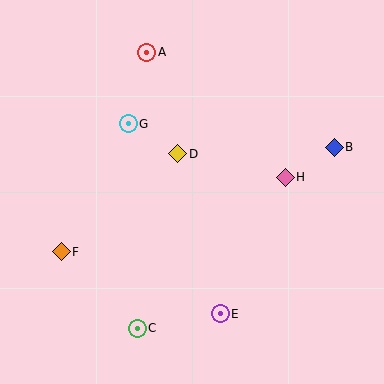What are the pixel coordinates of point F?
Point F is at (61, 252).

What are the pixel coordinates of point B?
Point B is at (334, 147).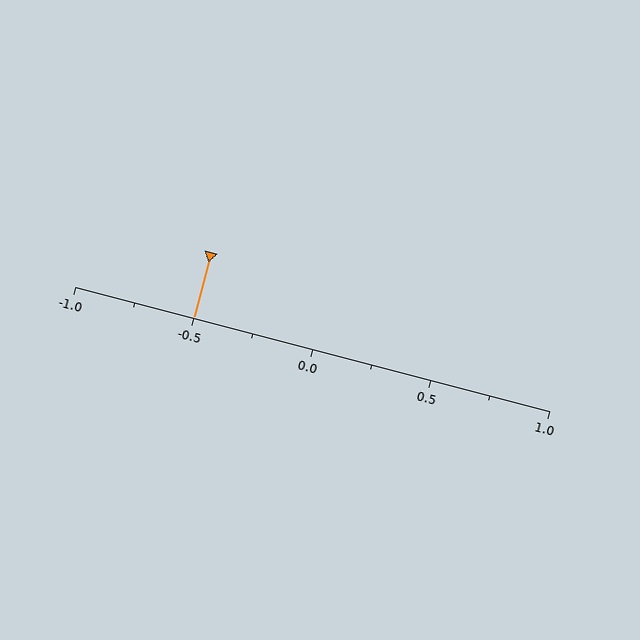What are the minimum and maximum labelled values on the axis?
The axis runs from -1.0 to 1.0.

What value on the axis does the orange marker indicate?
The marker indicates approximately -0.5.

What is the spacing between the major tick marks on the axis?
The major ticks are spaced 0.5 apart.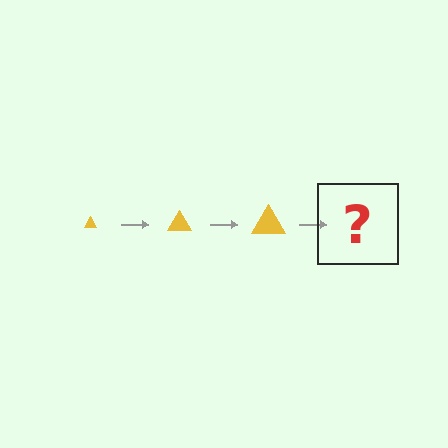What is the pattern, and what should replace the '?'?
The pattern is that the triangle gets progressively larger each step. The '?' should be a yellow triangle, larger than the previous one.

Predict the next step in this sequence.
The next step is a yellow triangle, larger than the previous one.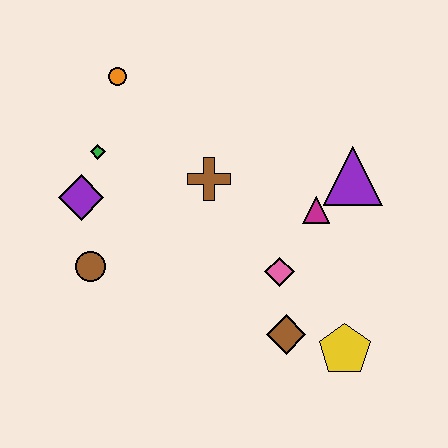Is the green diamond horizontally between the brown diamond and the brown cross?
No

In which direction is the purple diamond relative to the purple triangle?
The purple diamond is to the left of the purple triangle.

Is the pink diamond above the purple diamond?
No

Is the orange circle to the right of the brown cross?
No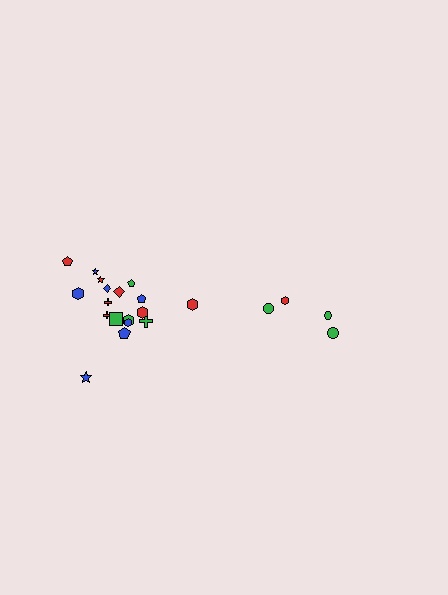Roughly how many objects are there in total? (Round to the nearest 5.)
Roughly 20 objects in total.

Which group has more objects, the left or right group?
The left group.